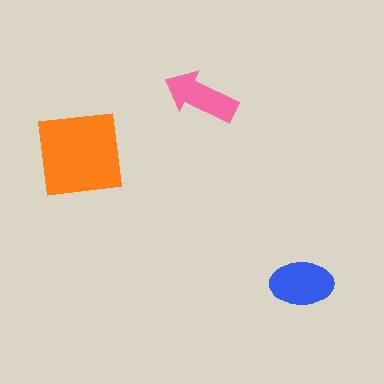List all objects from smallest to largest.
The pink arrow, the blue ellipse, the orange square.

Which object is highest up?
The pink arrow is topmost.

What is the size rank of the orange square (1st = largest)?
1st.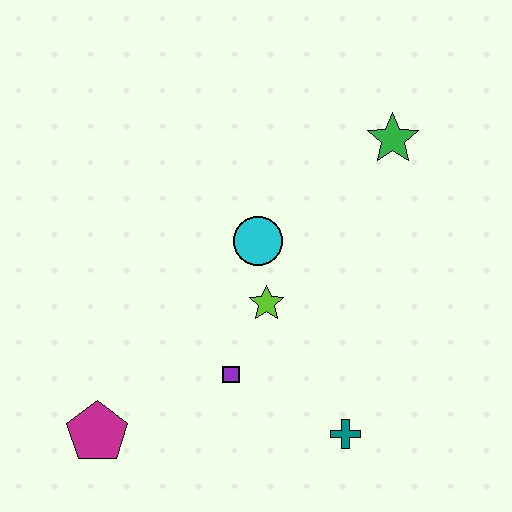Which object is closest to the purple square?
The lime star is closest to the purple square.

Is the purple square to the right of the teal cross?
No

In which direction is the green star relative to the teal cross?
The green star is above the teal cross.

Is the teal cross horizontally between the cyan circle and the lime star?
No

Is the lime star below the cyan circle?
Yes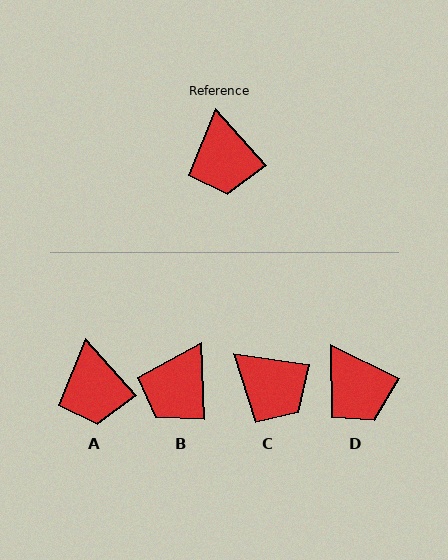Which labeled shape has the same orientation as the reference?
A.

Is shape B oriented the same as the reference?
No, it is off by about 40 degrees.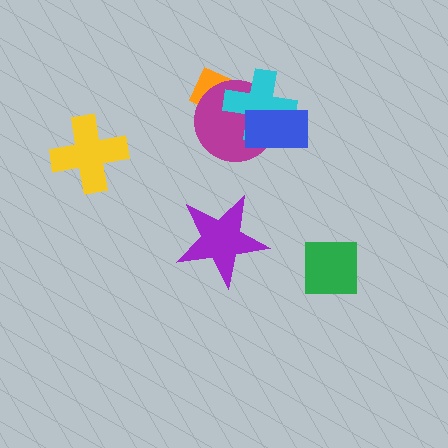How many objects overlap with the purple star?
0 objects overlap with the purple star.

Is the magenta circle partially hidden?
Yes, it is partially covered by another shape.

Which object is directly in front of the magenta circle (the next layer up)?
The cyan cross is directly in front of the magenta circle.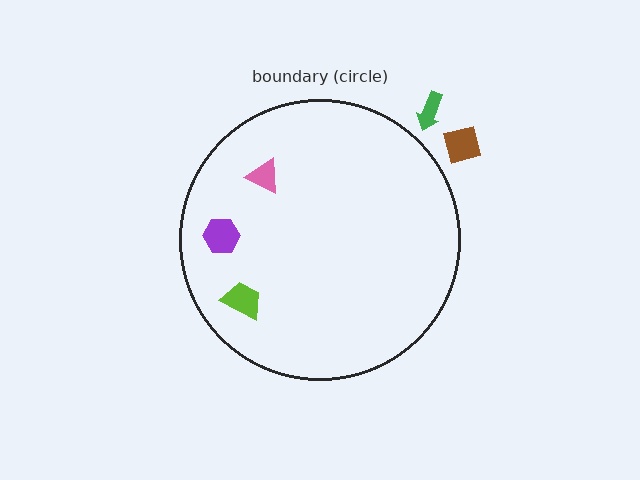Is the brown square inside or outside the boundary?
Outside.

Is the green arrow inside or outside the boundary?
Outside.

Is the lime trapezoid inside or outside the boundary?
Inside.